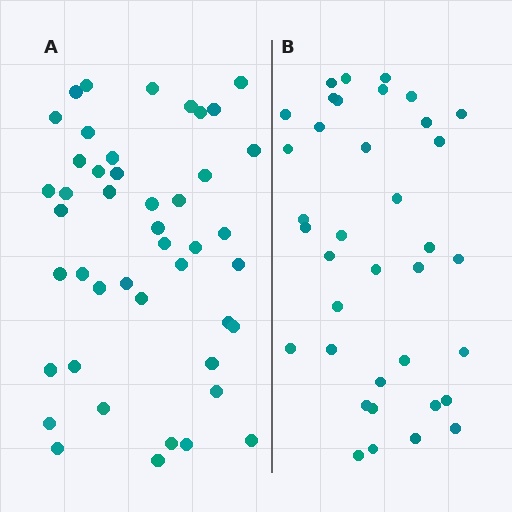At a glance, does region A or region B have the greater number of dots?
Region A (the left region) has more dots.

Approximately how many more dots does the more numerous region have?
Region A has roughly 8 or so more dots than region B.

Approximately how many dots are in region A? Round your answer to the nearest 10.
About 40 dots. (The exact count is 45, which rounds to 40.)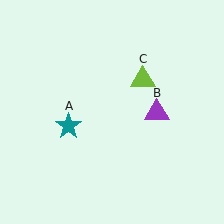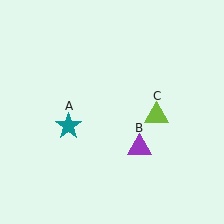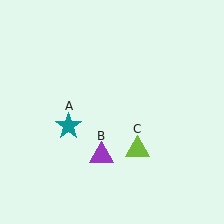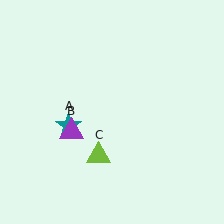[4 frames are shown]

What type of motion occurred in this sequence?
The purple triangle (object B), lime triangle (object C) rotated clockwise around the center of the scene.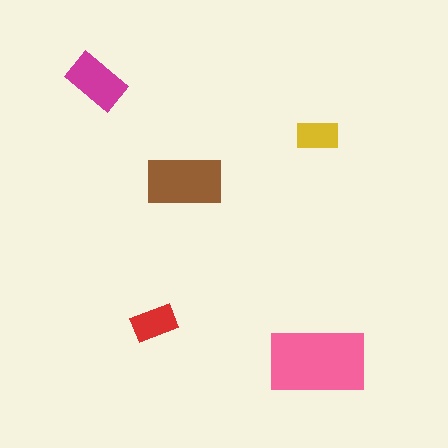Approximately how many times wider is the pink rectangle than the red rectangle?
About 2 times wider.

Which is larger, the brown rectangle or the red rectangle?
The brown one.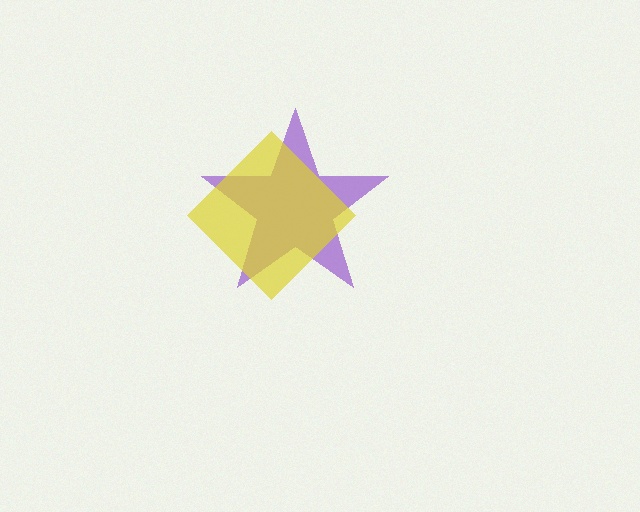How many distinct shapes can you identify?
There are 2 distinct shapes: a purple star, a yellow diamond.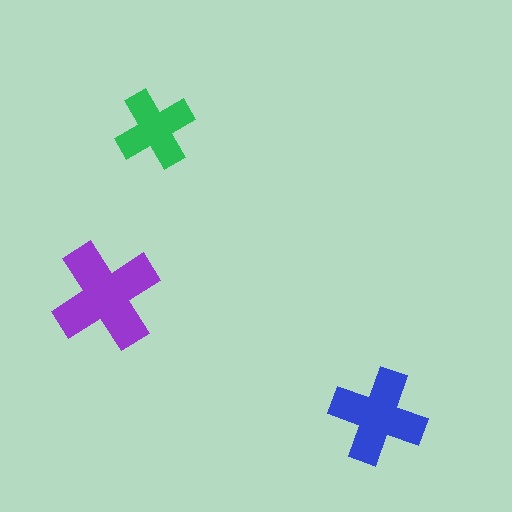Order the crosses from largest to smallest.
the purple one, the blue one, the green one.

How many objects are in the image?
There are 3 objects in the image.